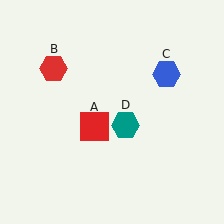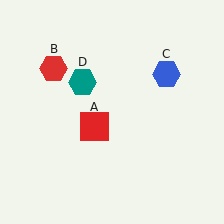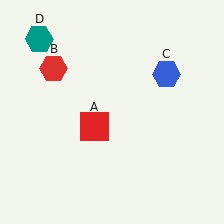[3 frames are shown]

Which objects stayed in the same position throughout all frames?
Red square (object A) and red hexagon (object B) and blue hexagon (object C) remained stationary.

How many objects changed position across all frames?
1 object changed position: teal hexagon (object D).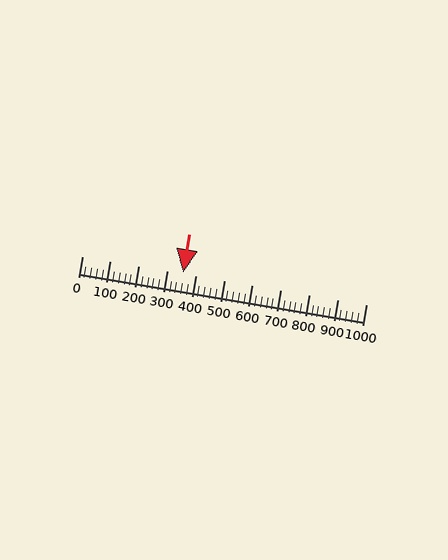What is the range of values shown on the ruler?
The ruler shows values from 0 to 1000.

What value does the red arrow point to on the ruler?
The red arrow points to approximately 356.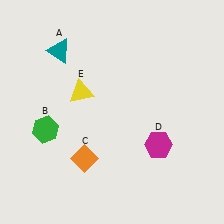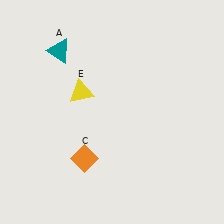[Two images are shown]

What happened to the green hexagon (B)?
The green hexagon (B) was removed in Image 2. It was in the bottom-left area of Image 1.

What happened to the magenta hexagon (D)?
The magenta hexagon (D) was removed in Image 2. It was in the bottom-right area of Image 1.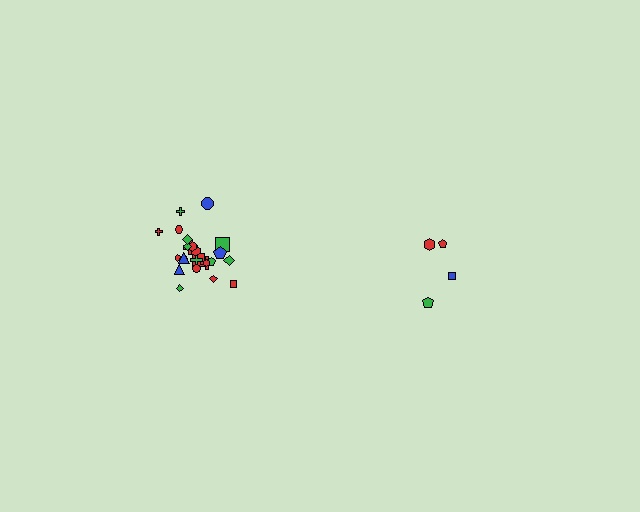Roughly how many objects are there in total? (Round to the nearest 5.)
Roughly 30 objects in total.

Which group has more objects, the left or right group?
The left group.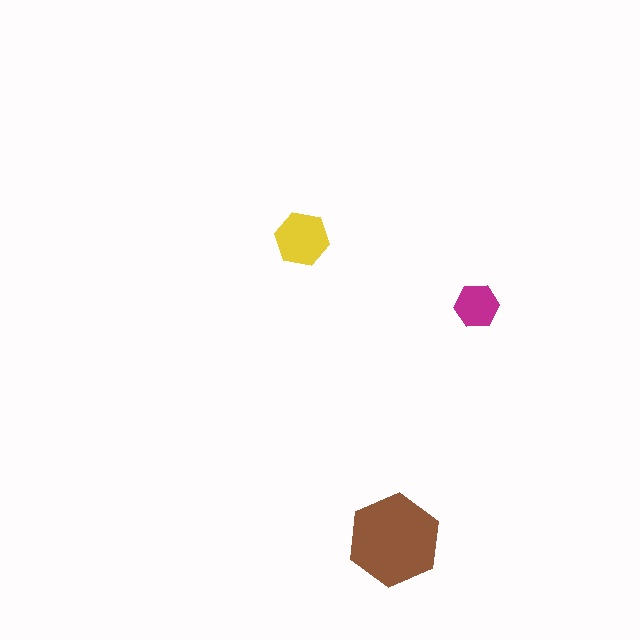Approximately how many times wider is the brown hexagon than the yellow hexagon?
About 1.5 times wider.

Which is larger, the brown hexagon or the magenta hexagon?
The brown one.